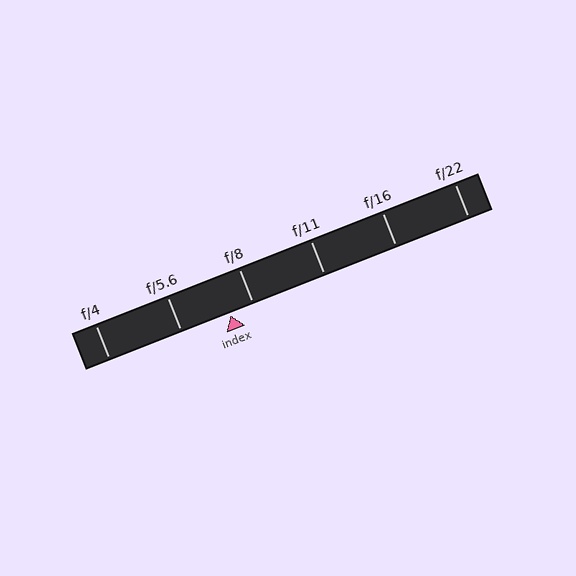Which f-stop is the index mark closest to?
The index mark is closest to f/8.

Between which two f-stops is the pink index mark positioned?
The index mark is between f/5.6 and f/8.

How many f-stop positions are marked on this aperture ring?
There are 6 f-stop positions marked.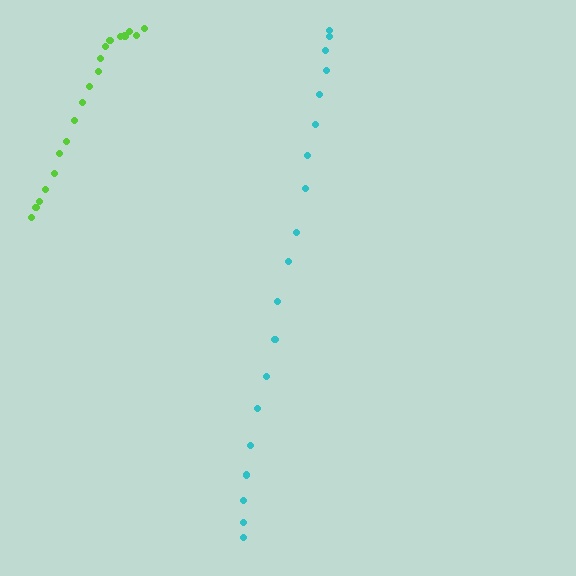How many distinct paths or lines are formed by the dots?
There are 2 distinct paths.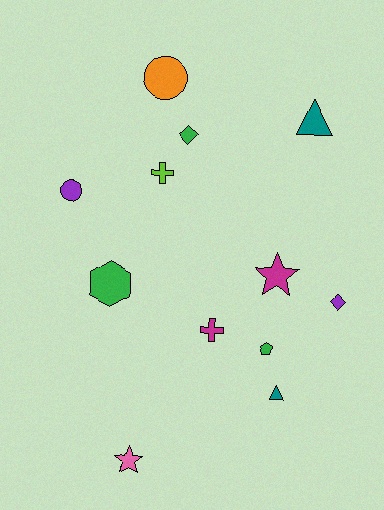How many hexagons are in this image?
There is 1 hexagon.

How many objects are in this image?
There are 12 objects.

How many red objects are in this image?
There are no red objects.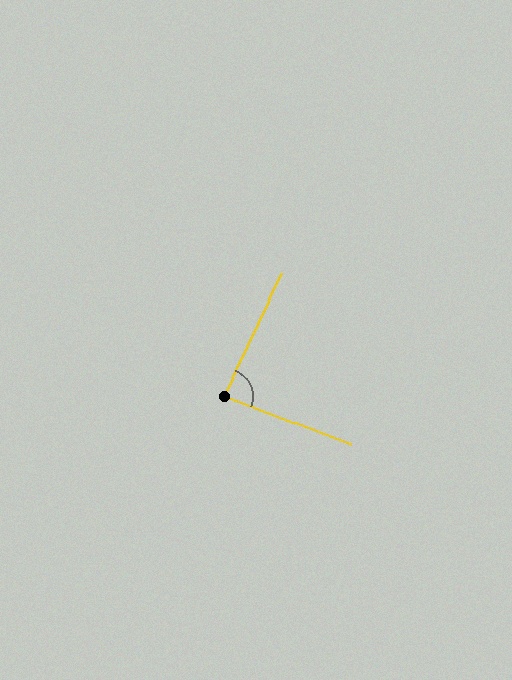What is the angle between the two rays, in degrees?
Approximately 85 degrees.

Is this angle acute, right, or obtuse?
It is approximately a right angle.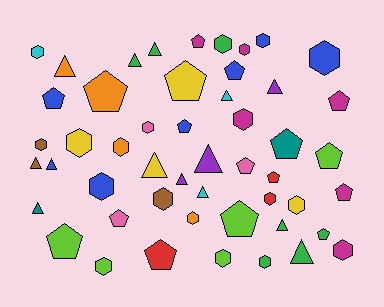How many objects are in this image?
There are 50 objects.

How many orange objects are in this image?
There are 4 orange objects.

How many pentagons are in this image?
There are 17 pentagons.